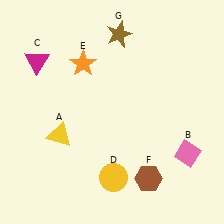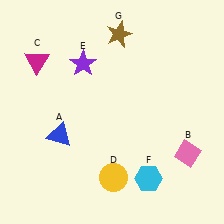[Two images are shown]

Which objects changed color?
A changed from yellow to blue. E changed from orange to purple. F changed from brown to cyan.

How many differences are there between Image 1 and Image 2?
There are 3 differences between the two images.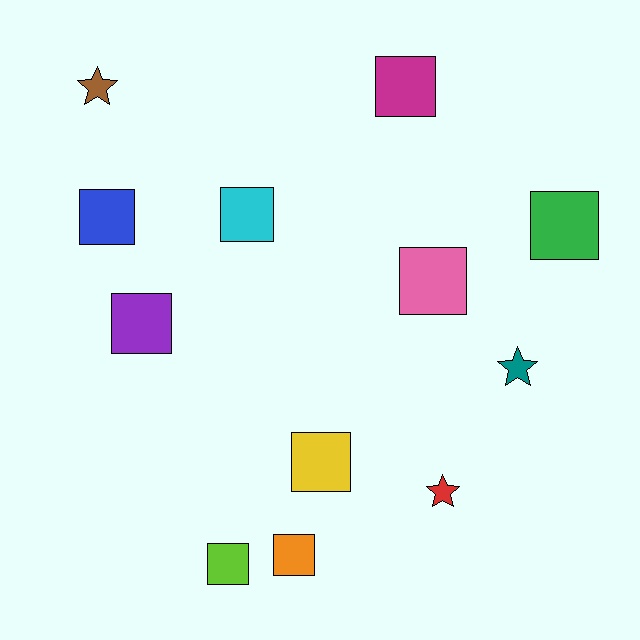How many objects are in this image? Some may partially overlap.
There are 12 objects.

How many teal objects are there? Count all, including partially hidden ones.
There is 1 teal object.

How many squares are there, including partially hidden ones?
There are 9 squares.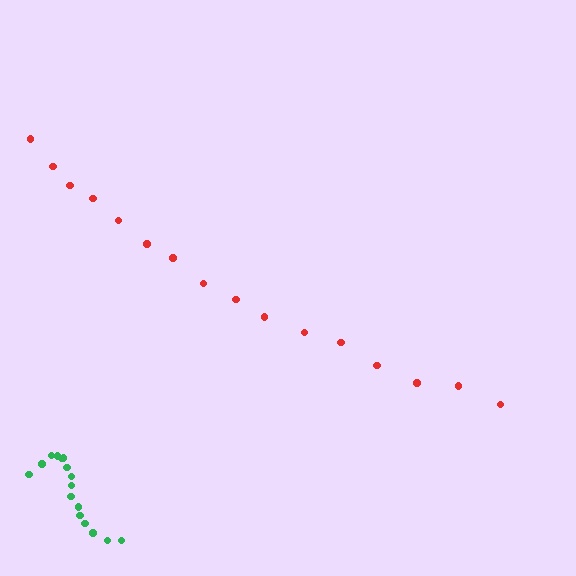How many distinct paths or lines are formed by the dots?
There are 2 distinct paths.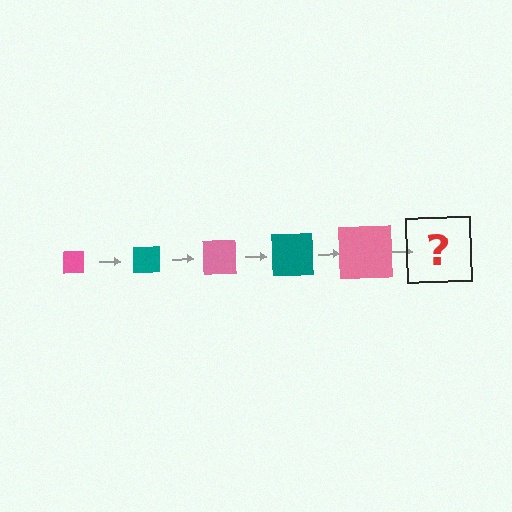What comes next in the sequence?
The next element should be a teal square, larger than the previous one.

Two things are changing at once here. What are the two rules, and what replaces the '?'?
The two rules are that the square grows larger each step and the color cycles through pink and teal. The '?' should be a teal square, larger than the previous one.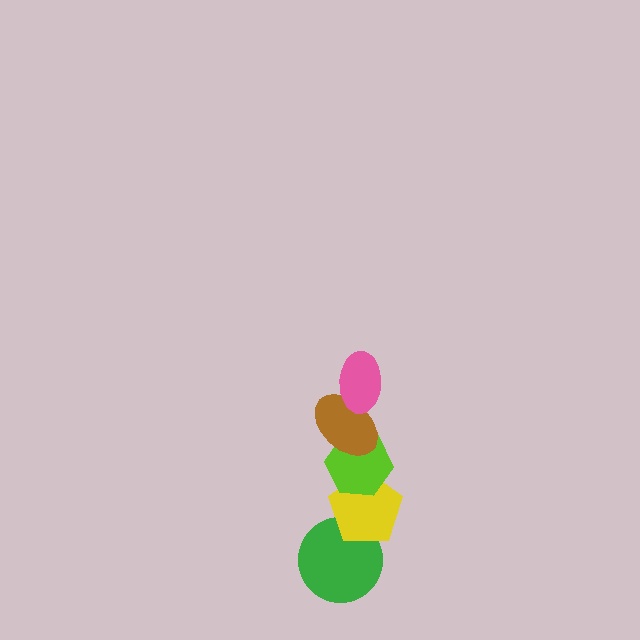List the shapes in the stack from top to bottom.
From top to bottom: the pink ellipse, the brown ellipse, the lime hexagon, the yellow pentagon, the green circle.